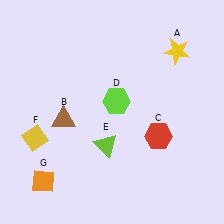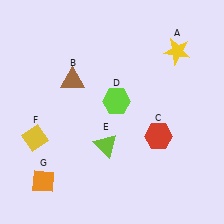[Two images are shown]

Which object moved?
The brown triangle (B) moved up.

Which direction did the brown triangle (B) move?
The brown triangle (B) moved up.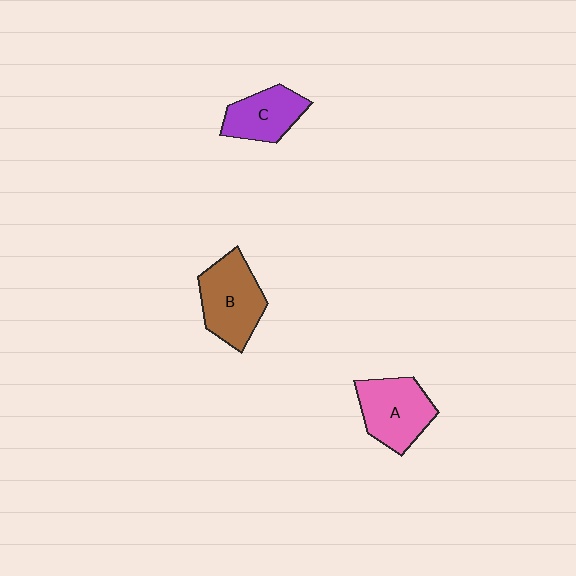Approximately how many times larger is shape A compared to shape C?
Approximately 1.3 times.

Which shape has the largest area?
Shape B (brown).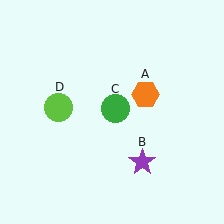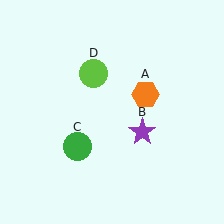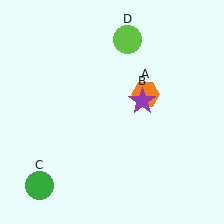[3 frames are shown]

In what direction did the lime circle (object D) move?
The lime circle (object D) moved up and to the right.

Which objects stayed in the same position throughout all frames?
Orange hexagon (object A) remained stationary.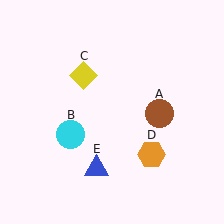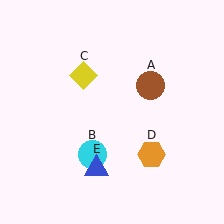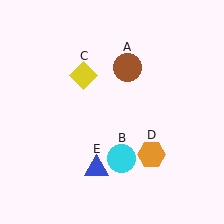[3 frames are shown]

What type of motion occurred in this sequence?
The brown circle (object A), cyan circle (object B) rotated counterclockwise around the center of the scene.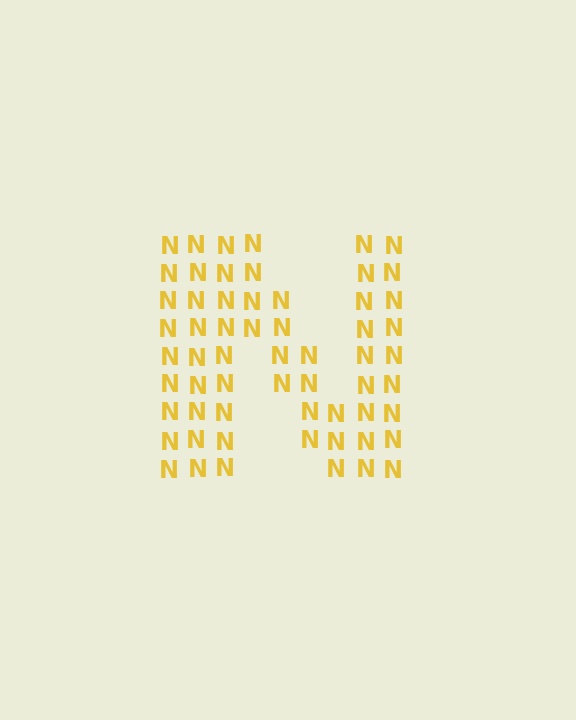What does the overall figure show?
The overall figure shows the letter N.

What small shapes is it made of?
It is made of small letter N's.